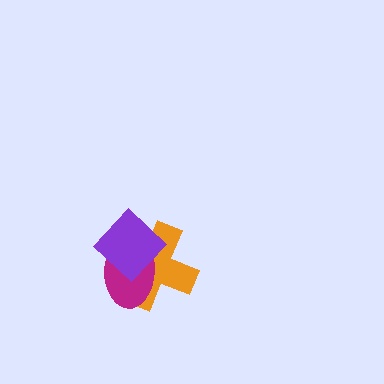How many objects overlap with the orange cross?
2 objects overlap with the orange cross.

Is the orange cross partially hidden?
Yes, it is partially covered by another shape.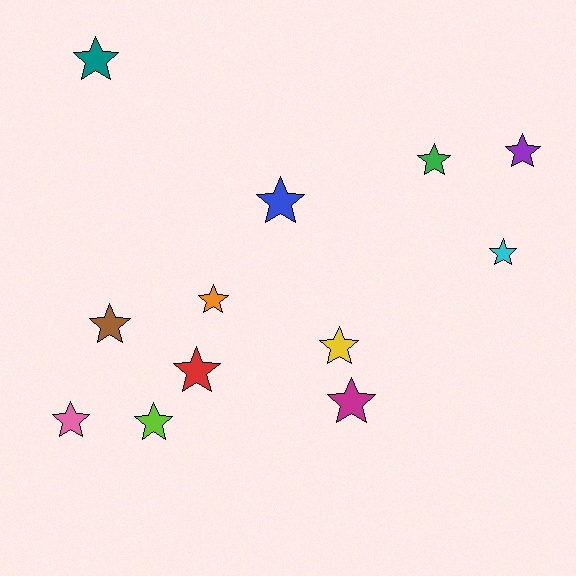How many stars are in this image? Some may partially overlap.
There are 12 stars.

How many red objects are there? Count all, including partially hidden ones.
There is 1 red object.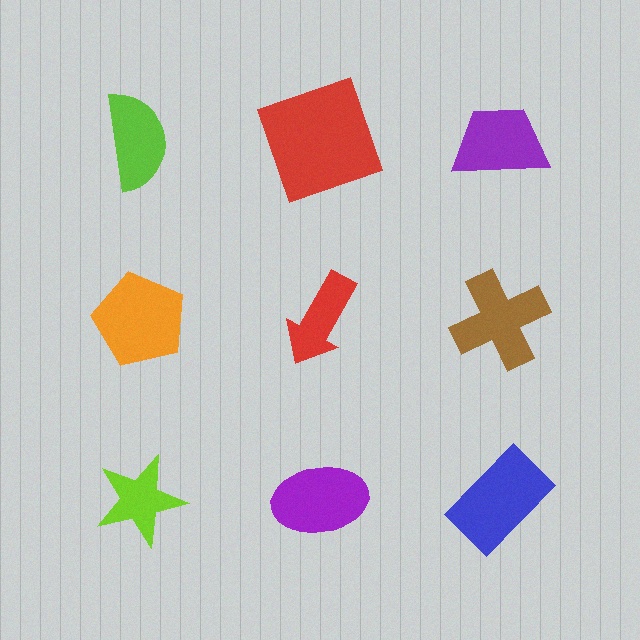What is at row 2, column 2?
A red arrow.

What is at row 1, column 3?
A purple trapezoid.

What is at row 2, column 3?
A brown cross.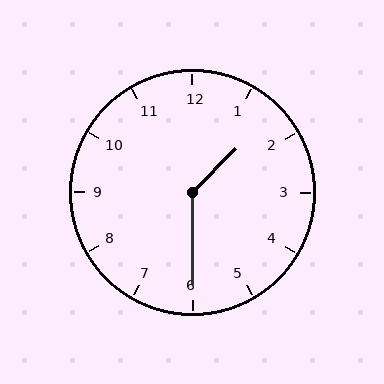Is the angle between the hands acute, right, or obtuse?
It is obtuse.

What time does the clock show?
1:30.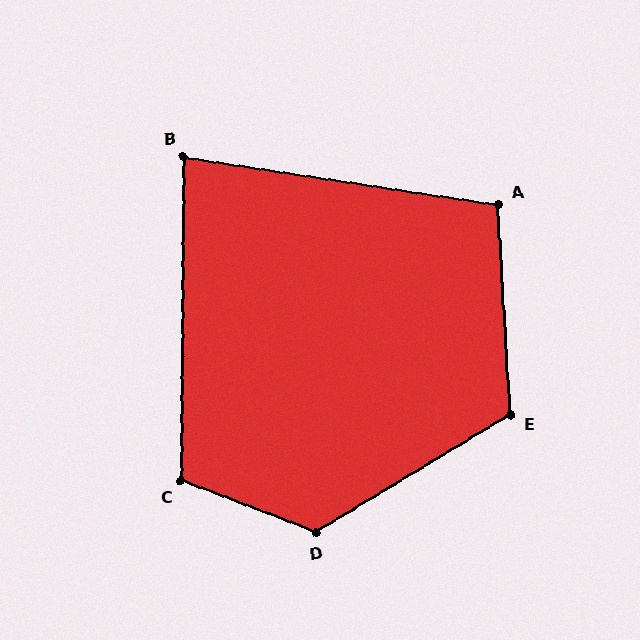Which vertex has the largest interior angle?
D, at approximately 128 degrees.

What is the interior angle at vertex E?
Approximately 118 degrees (obtuse).